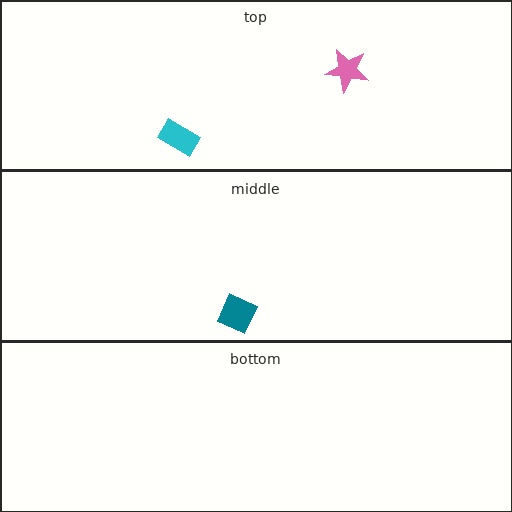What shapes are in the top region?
The pink star, the cyan rectangle.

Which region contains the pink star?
The top region.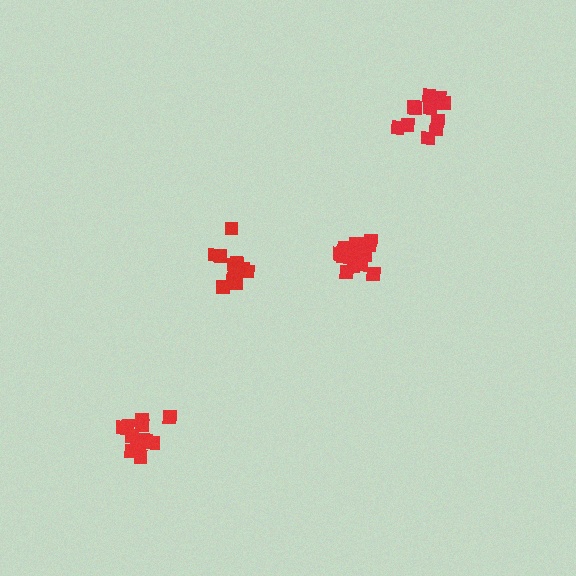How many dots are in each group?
Group 1: 11 dots, Group 2: 11 dots, Group 3: 14 dots, Group 4: 13 dots (49 total).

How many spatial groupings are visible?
There are 4 spatial groupings.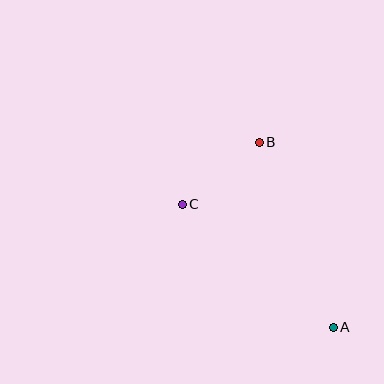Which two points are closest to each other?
Points B and C are closest to each other.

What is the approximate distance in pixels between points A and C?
The distance between A and C is approximately 195 pixels.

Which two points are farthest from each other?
Points A and B are farthest from each other.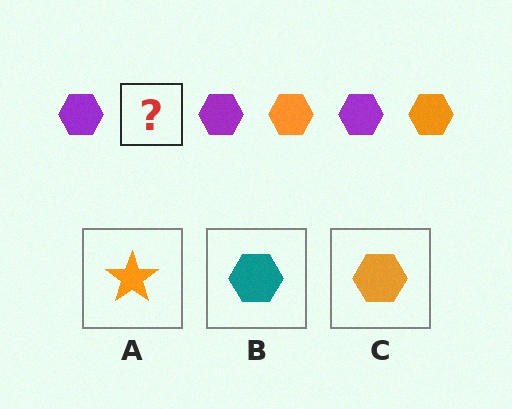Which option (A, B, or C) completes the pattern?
C.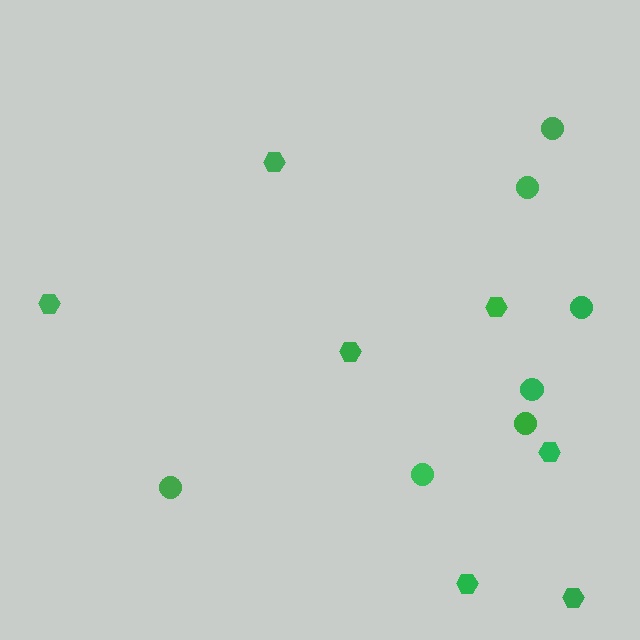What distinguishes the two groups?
There are 2 groups: one group of hexagons (7) and one group of circles (7).